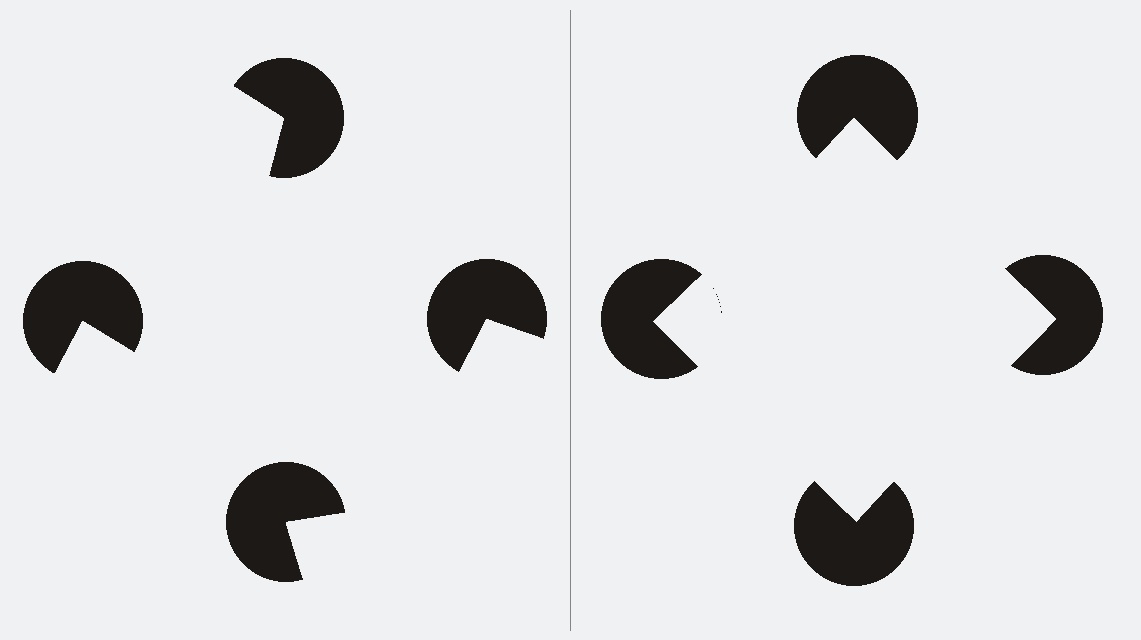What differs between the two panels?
The pac-man discs are positioned identically on both sides; only the wedge orientations differ. On the right they align to a square; on the left they are misaligned.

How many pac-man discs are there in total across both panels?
8 — 4 on each side.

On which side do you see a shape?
An illusory square appears on the right side. On the left side the wedge cuts are rotated, so no coherent shape forms.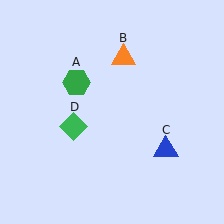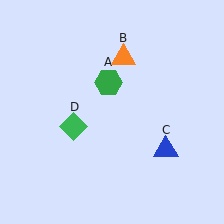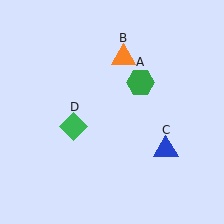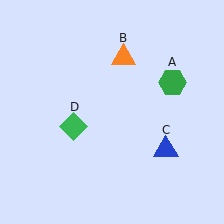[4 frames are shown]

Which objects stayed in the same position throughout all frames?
Orange triangle (object B) and blue triangle (object C) and green diamond (object D) remained stationary.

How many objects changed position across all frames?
1 object changed position: green hexagon (object A).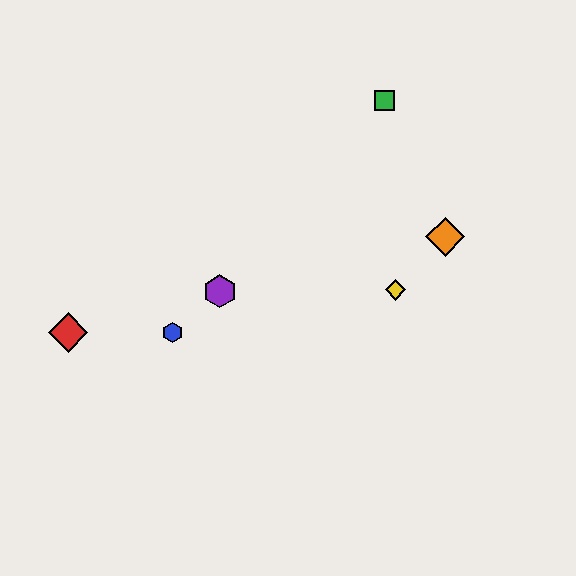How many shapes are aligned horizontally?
2 shapes (the red diamond, the blue hexagon) are aligned horizontally.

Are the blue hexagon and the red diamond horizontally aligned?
Yes, both are at y≈332.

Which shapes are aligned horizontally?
The red diamond, the blue hexagon are aligned horizontally.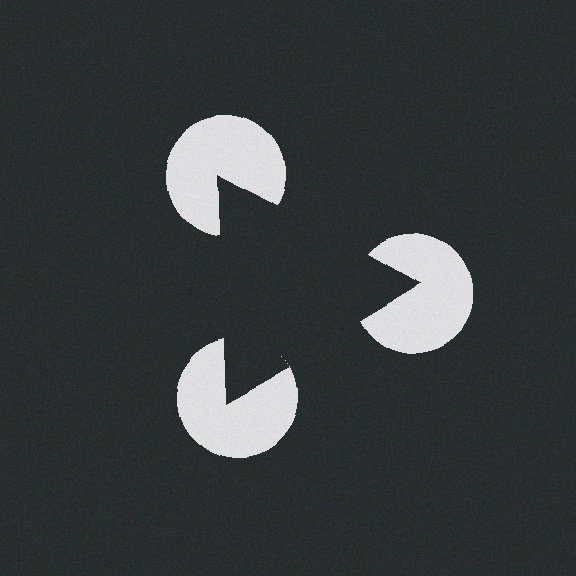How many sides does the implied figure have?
3 sides.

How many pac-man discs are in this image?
There are 3 — one at each vertex of the illusory triangle.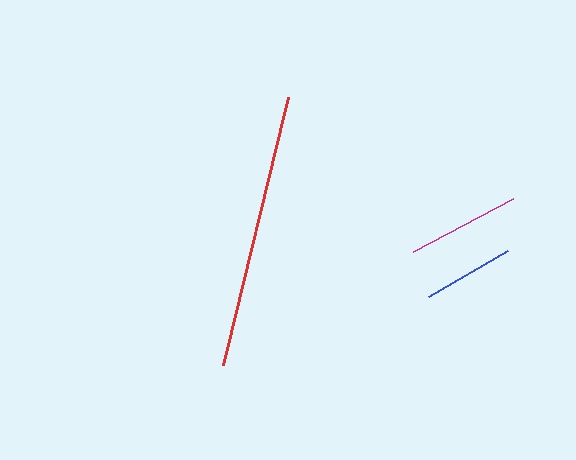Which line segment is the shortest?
The blue line is the shortest at approximately 92 pixels.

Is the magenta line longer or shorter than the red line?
The red line is longer than the magenta line.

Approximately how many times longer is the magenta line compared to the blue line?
The magenta line is approximately 1.2 times the length of the blue line.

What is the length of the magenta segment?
The magenta segment is approximately 113 pixels long.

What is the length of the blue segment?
The blue segment is approximately 92 pixels long.